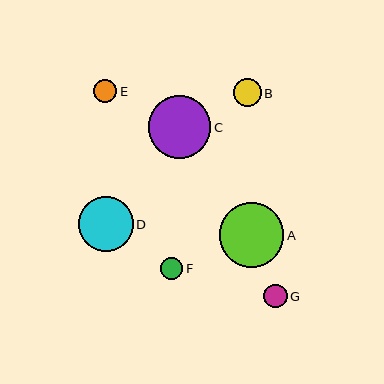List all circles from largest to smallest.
From largest to smallest: A, C, D, B, G, E, F.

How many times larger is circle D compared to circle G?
Circle D is approximately 2.3 times the size of circle G.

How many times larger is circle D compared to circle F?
Circle D is approximately 2.4 times the size of circle F.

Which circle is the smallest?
Circle F is the smallest with a size of approximately 22 pixels.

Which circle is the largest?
Circle A is the largest with a size of approximately 64 pixels.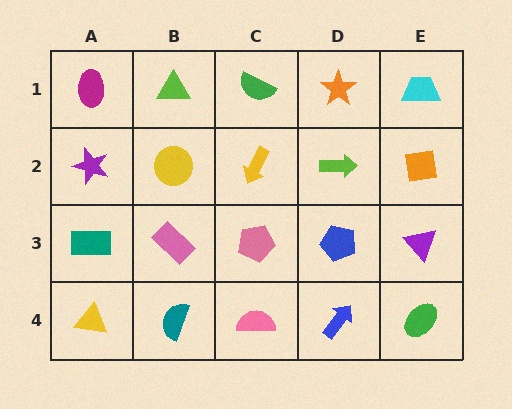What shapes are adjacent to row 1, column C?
A yellow arrow (row 2, column C), a lime triangle (row 1, column B), an orange star (row 1, column D).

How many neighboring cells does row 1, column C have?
3.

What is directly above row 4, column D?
A blue pentagon.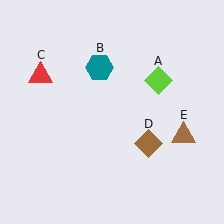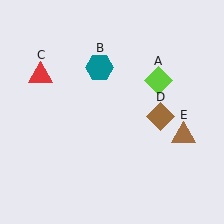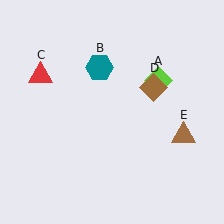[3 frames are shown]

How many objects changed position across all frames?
1 object changed position: brown diamond (object D).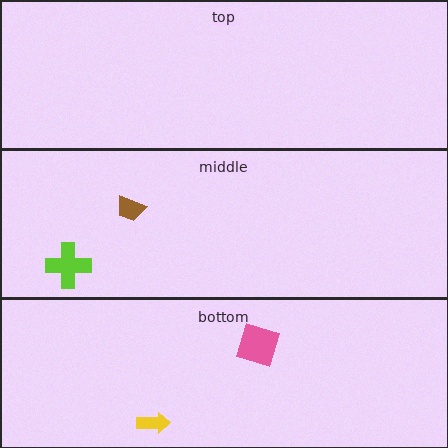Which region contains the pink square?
The bottom region.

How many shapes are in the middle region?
2.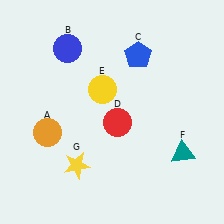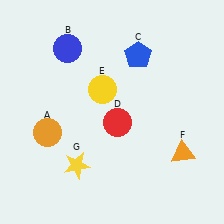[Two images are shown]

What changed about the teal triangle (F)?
In Image 1, F is teal. In Image 2, it changed to orange.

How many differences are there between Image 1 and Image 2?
There is 1 difference between the two images.